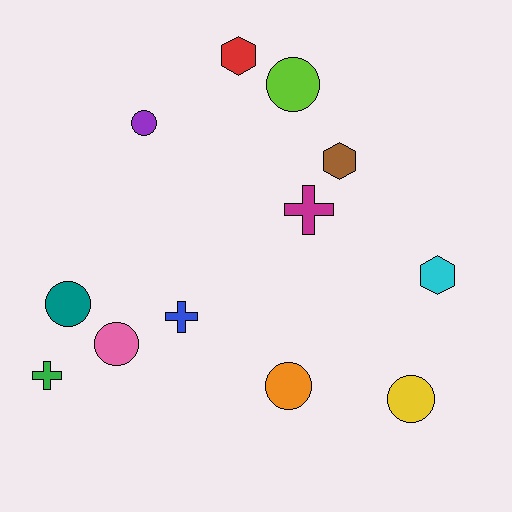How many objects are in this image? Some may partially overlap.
There are 12 objects.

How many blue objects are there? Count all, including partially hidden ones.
There is 1 blue object.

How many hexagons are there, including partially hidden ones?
There are 3 hexagons.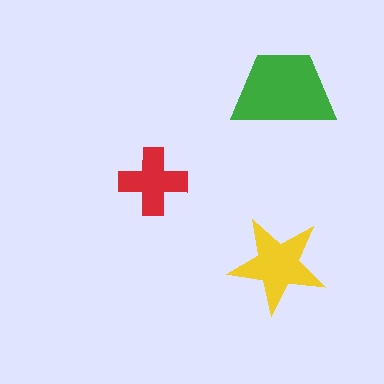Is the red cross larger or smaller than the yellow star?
Smaller.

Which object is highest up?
The green trapezoid is topmost.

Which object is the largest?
The green trapezoid.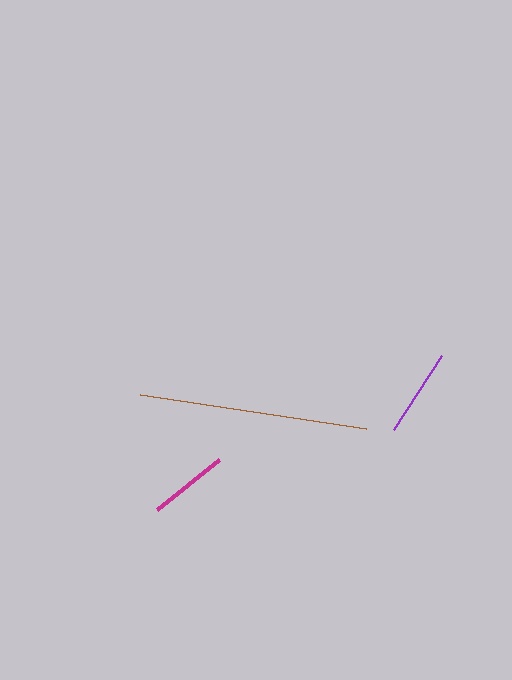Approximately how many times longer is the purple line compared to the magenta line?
The purple line is approximately 1.1 times the length of the magenta line.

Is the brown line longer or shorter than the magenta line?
The brown line is longer than the magenta line.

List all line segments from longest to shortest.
From longest to shortest: brown, purple, magenta.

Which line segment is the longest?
The brown line is the longest at approximately 229 pixels.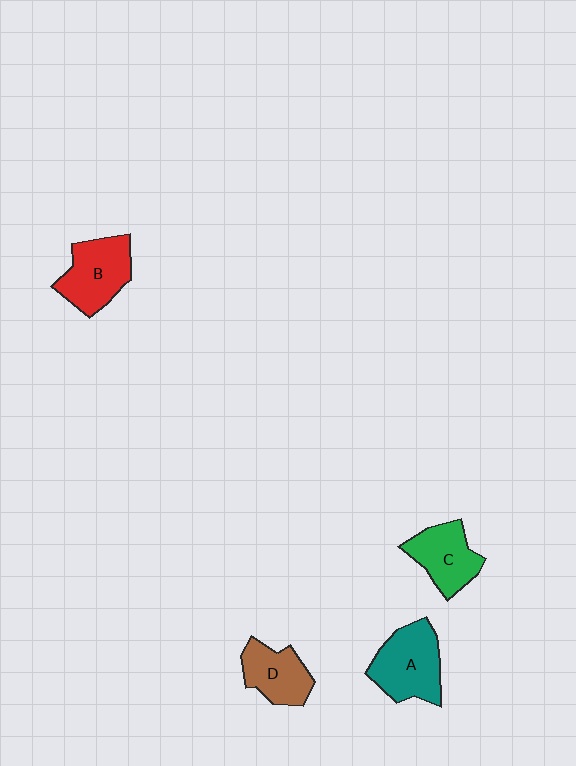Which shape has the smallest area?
Shape D (brown).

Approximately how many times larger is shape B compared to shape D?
Approximately 1.2 times.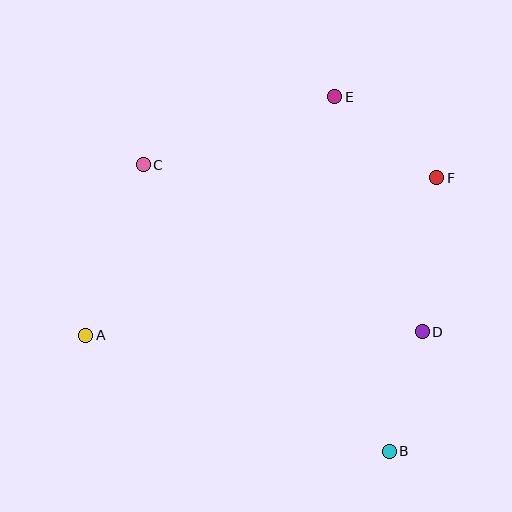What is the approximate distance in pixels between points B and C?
The distance between B and C is approximately 378 pixels.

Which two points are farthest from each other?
Points A and F are farthest from each other.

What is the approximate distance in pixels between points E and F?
The distance between E and F is approximately 130 pixels.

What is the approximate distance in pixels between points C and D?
The distance between C and D is approximately 325 pixels.